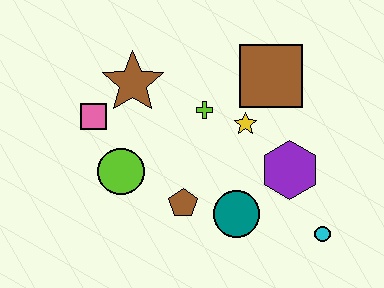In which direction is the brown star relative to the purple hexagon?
The brown star is to the left of the purple hexagon.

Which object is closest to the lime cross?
The yellow star is closest to the lime cross.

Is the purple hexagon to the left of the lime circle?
No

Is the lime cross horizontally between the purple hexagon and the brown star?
Yes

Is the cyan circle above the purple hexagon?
No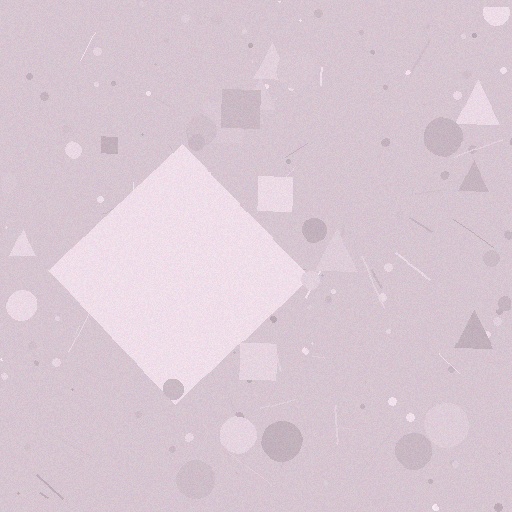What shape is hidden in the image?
A diamond is hidden in the image.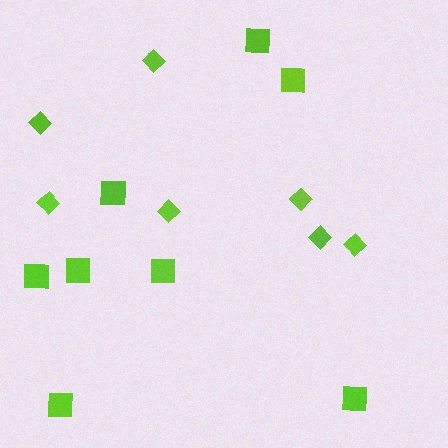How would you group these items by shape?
There are 2 groups: one group of diamonds (7) and one group of squares (8).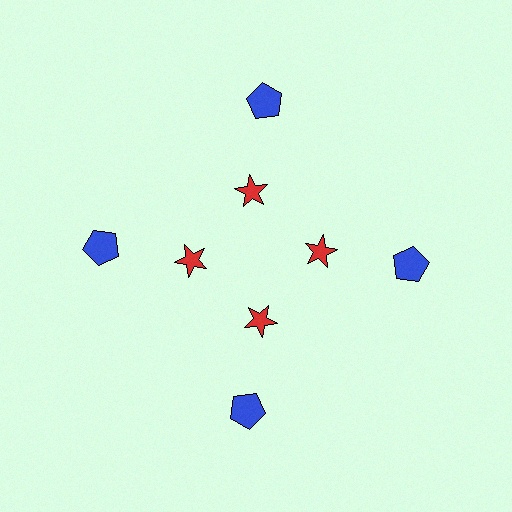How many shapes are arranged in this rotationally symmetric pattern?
There are 8 shapes, arranged in 4 groups of 2.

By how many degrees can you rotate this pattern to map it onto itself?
The pattern maps onto itself every 90 degrees of rotation.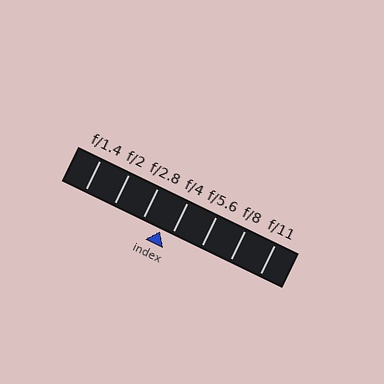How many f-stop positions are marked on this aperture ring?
There are 7 f-stop positions marked.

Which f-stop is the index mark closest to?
The index mark is closest to f/4.